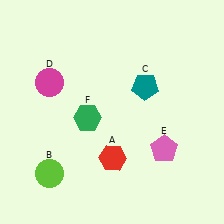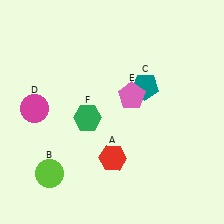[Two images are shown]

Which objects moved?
The objects that moved are: the magenta circle (D), the pink pentagon (E).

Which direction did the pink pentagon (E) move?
The pink pentagon (E) moved up.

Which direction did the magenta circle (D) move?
The magenta circle (D) moved down.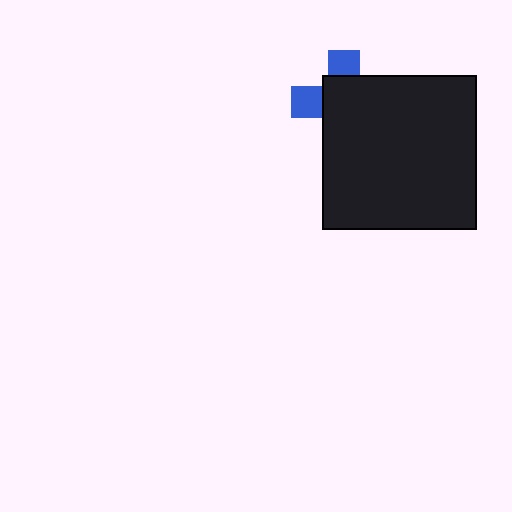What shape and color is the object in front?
The object in front is a black square.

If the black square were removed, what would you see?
You would see the complete blue cross.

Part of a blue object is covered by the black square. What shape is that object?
It is a cross.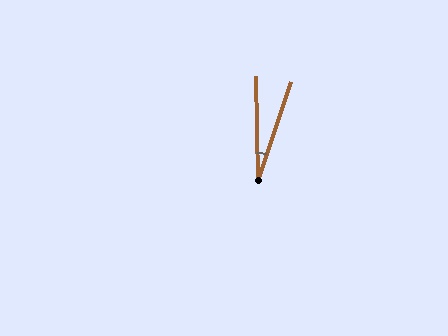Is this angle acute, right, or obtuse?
It is acute.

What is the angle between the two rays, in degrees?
Approximately 20 degrees.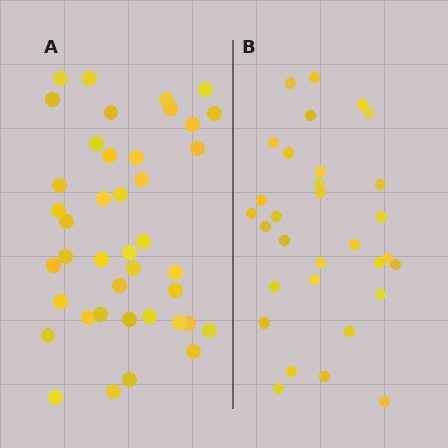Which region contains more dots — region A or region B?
Region A (the left region) has more dots.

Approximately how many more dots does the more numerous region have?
Region A has roughly 10 or so more dots than region B.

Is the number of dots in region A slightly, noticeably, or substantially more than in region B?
Region A has noticeably more, but not dramatically so. The ratio is roughly 1.3 to 1.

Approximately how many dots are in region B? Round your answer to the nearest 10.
About 30 dots. (The exact count is 31, which rounds to 30.)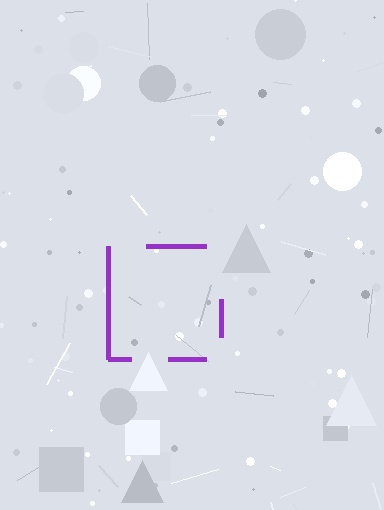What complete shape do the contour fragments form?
The contour fragments form a square.